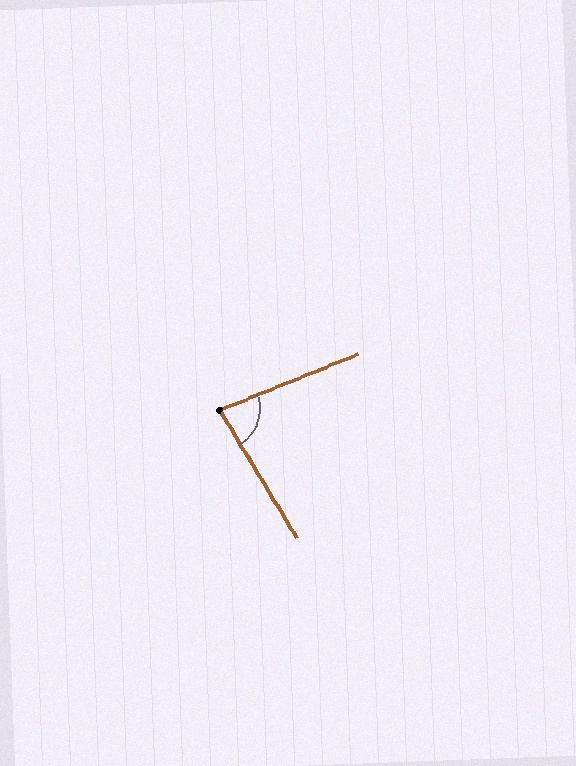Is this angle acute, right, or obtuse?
It is acute.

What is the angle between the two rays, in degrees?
Approximately 81 degrees.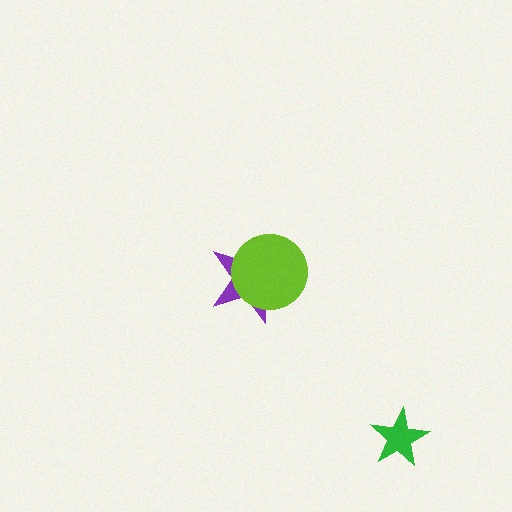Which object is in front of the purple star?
The lime circle is in front of the purple star.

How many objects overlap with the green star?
0 objects overlap with the green star.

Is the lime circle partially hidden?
No, no other shape covers it.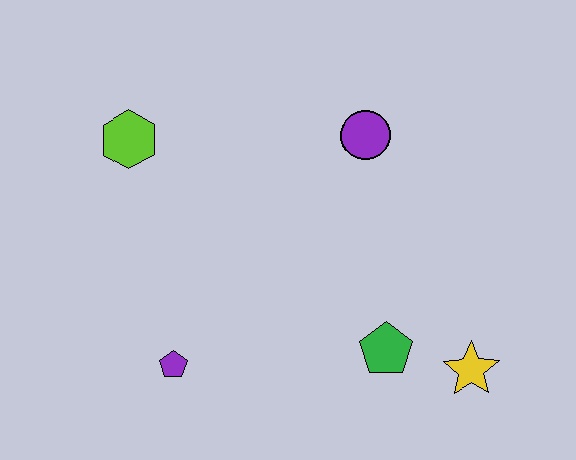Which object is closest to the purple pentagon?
The green pentagon is closest to the purple pentagon.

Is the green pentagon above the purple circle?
No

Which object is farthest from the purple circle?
The purple pentagon is farthest from the purple circle.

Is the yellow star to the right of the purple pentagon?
Yes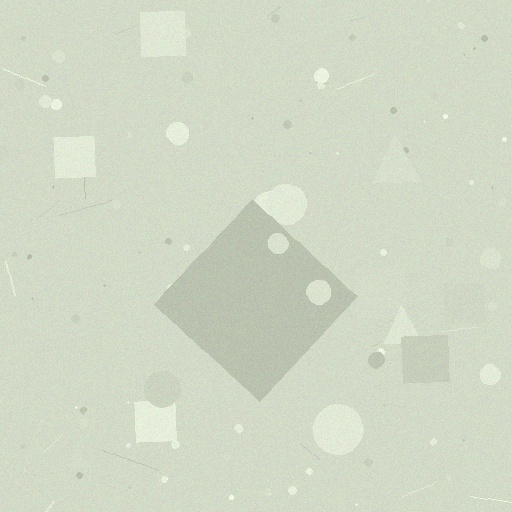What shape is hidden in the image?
A diamond is hidden in the image.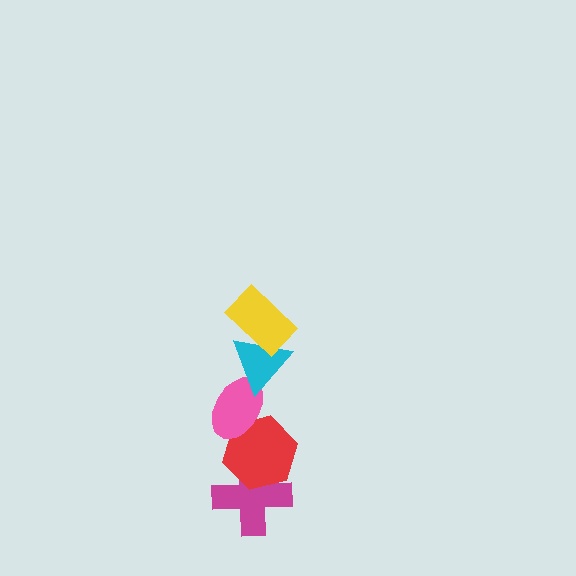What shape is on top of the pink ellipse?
The cyan triangle is on top of the pink ellipse.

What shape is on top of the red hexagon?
The pink ellipse is on top of the red hexagon.